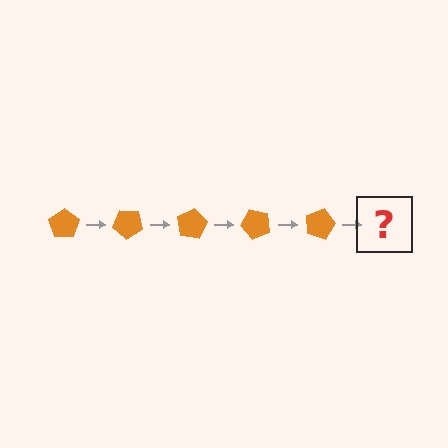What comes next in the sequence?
The next element should be an orange pentagon rotated 200 degrees.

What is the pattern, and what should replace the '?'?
The pattern is that the pentagon rotates 40 degrees each step. The '?' should be an orange pentagon rotated 200 degrees.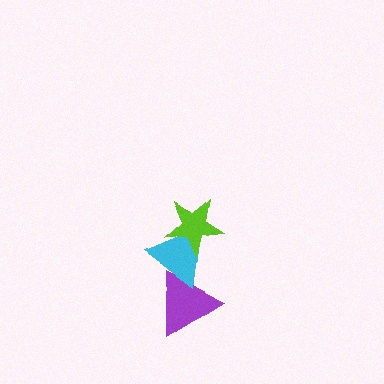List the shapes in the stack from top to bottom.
From top to bottom: the lime star, the cyan triangle, the purple triangle.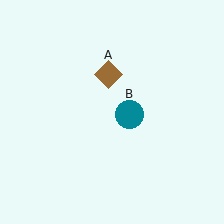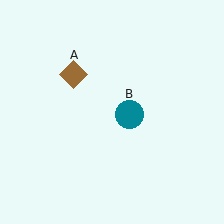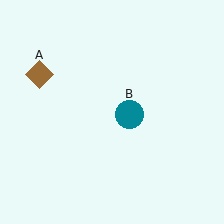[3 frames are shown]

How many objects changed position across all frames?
1 object changed position: brown diamond (object A).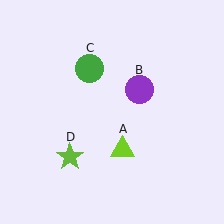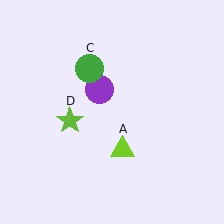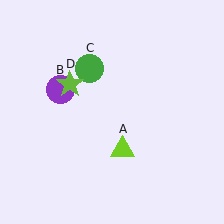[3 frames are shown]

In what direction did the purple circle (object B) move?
The purple circle (object B) moved left.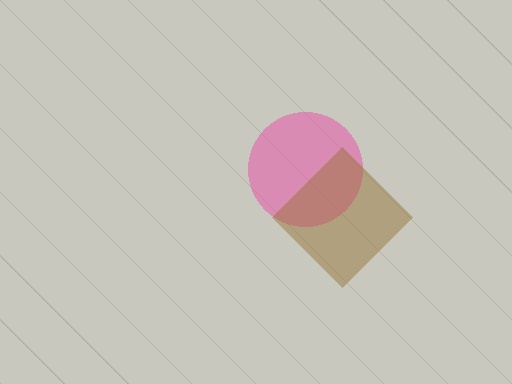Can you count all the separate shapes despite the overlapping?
Yes, there are 2 separate shapes.